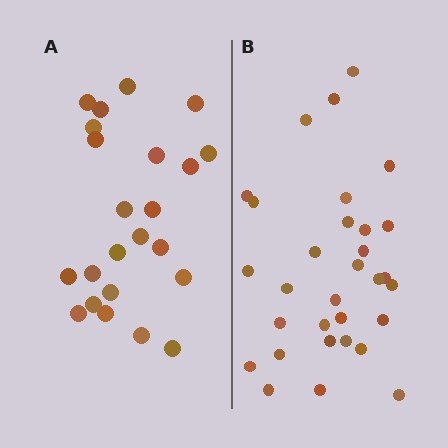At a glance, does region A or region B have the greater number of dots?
Region B (the right region) has more dots.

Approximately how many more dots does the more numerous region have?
Region B has roughly 8 or so more dots than region A.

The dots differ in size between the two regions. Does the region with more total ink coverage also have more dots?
No. Region A has more total ink coverage because its dots are larger, but region B actually contains more individual dots. Total area can be misleading — the number of items is what matters here.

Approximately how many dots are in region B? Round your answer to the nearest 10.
About 30 dots. (The exact count is 31, which rounds to 30.)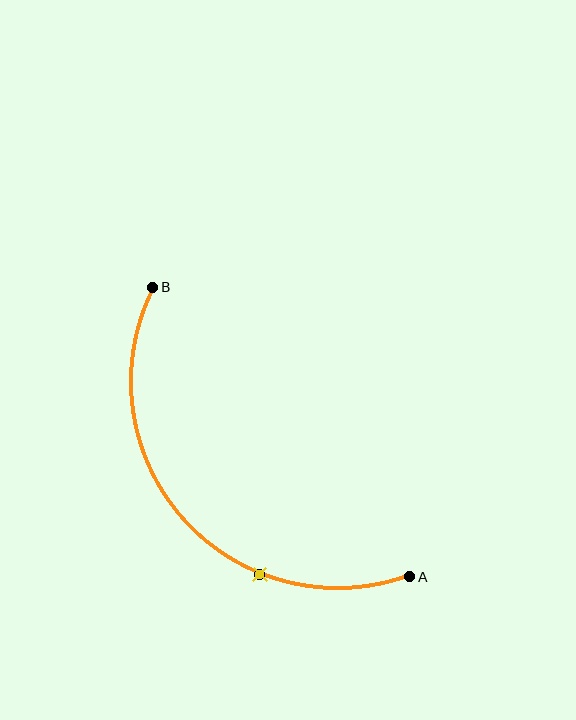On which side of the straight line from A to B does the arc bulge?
The arc bulges below and to the left of the straight line connecting A and B.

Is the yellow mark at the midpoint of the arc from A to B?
No. The yellow mark lies on the arc but is closer to endpoint A. The arc midpoint would be at the point on the curve equidistant along the arc from both A and B.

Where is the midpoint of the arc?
The arc midpoint is the point on the curve farthest from the straight line joining A and B. It sits below and to the left of that line.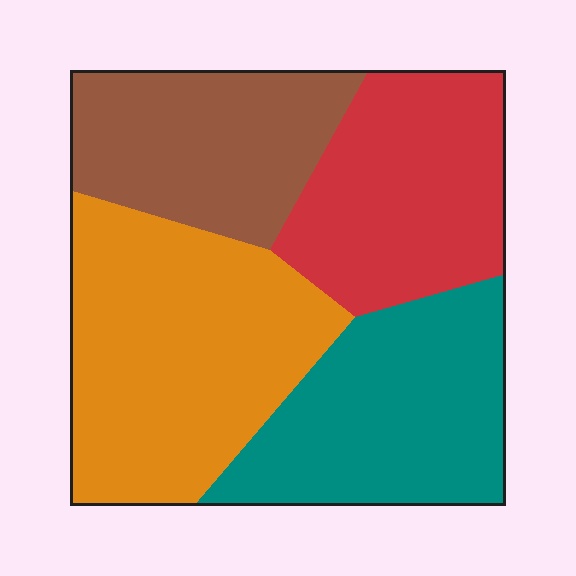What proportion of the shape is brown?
Brown takes up about one fifth (1/5) of the shape.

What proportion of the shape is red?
Red covers around 25% of the shape.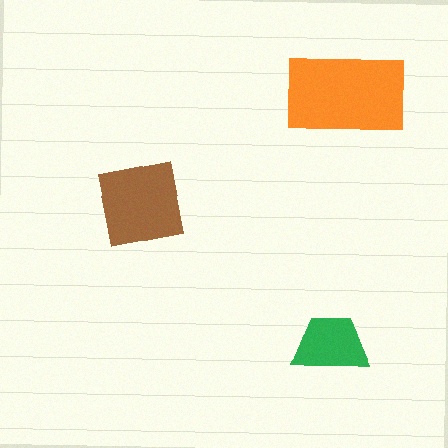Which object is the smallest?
The green trapezoid.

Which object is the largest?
The orange rectangle.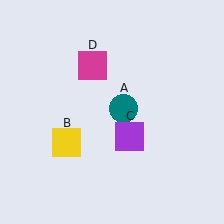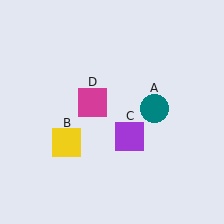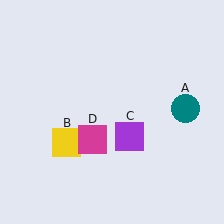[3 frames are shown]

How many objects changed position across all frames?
2 objects changed position: teal circle (object A), magenta square (object D).